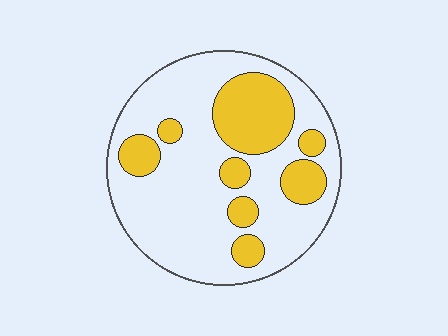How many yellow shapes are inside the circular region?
8.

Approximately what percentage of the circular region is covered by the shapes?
Approximately 30%.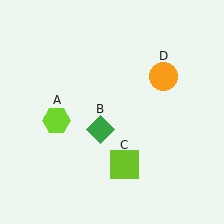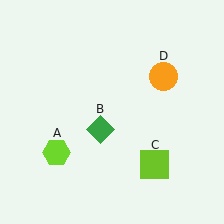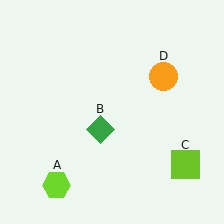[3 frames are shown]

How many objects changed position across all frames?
2 objects changed position: lime hexagon (object A), lime square (object C).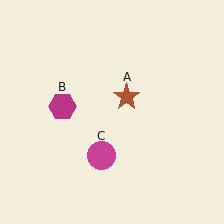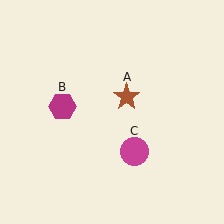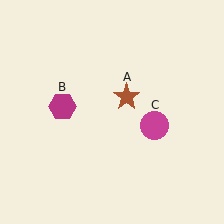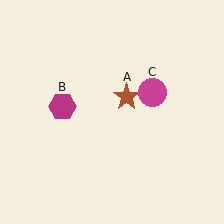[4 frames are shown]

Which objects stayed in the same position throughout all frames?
Brown star (object A) and magenta hexagon (object B) remained stationary.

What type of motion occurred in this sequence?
The magenta circle (object C) rotated counterclockwise around the center of the scene.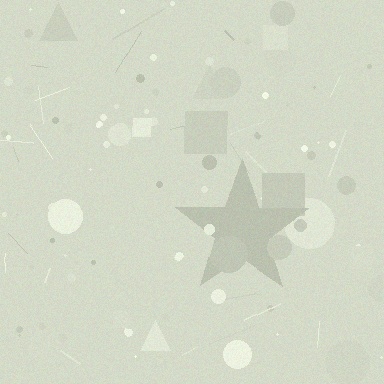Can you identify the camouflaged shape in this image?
The camouflaged shape is a star.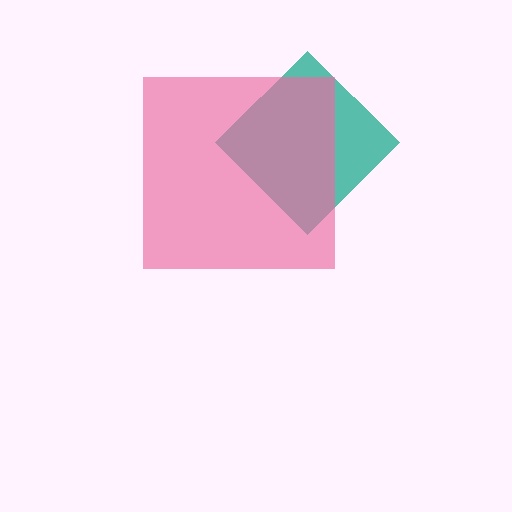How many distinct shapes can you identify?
There are 2 distinct shapes: a teal diamond, a pink square.